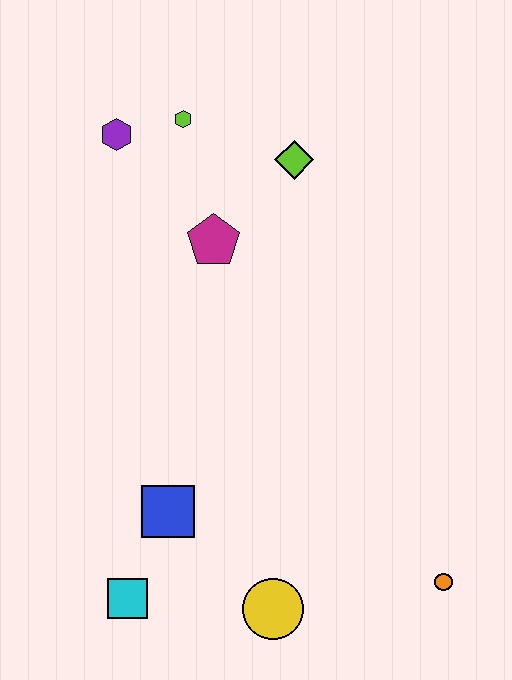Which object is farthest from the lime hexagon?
The orange circle is farthest from the lime hexagon.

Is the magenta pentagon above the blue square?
Yes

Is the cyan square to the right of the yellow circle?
No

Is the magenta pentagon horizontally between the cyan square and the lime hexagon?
No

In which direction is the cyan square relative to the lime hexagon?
The cyan square is below the lime hexagon.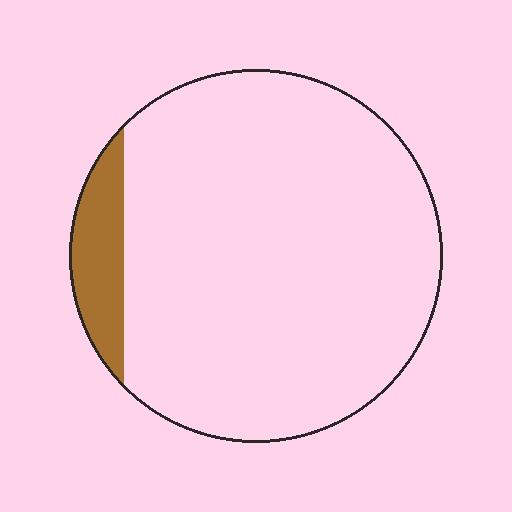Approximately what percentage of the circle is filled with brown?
Approximately 10%.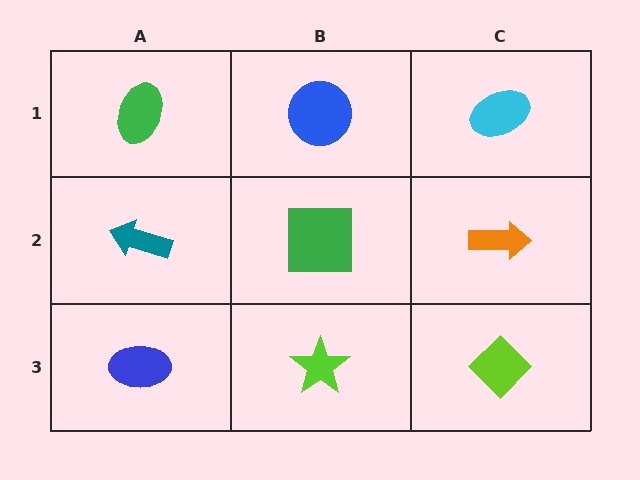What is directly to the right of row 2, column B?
An orange arrow.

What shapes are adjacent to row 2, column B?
A blue circle (row 1, column B), a lime star (row 3, column B), a teal arrow (row 2, column A), an orange arrow (row 2, column C).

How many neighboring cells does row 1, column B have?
3.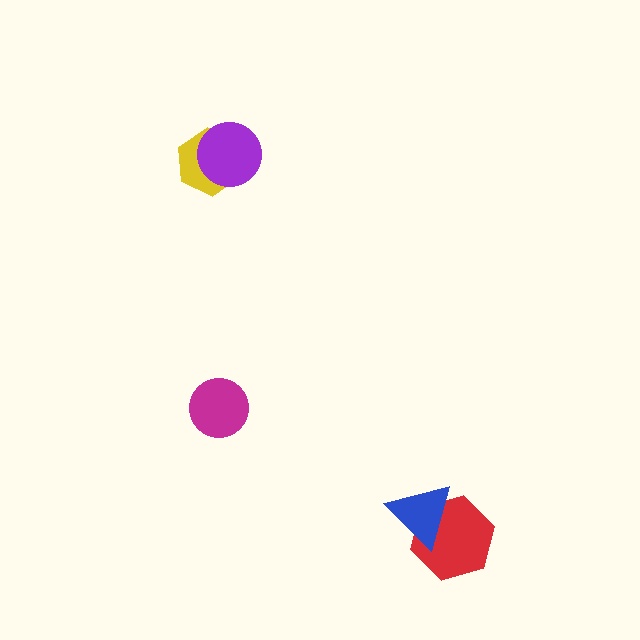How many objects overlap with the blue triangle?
1 object overlaps with the blue triangle.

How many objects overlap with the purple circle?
1 object overlaps with the purple circle.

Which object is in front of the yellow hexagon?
The purple circle is in front of the yellow hexagon.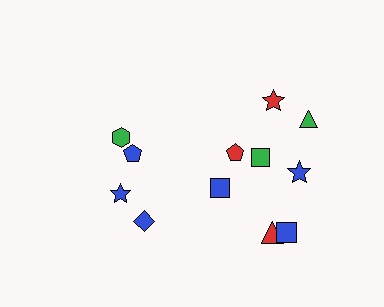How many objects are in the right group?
There are 8 objects.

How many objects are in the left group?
There are 4 objects.